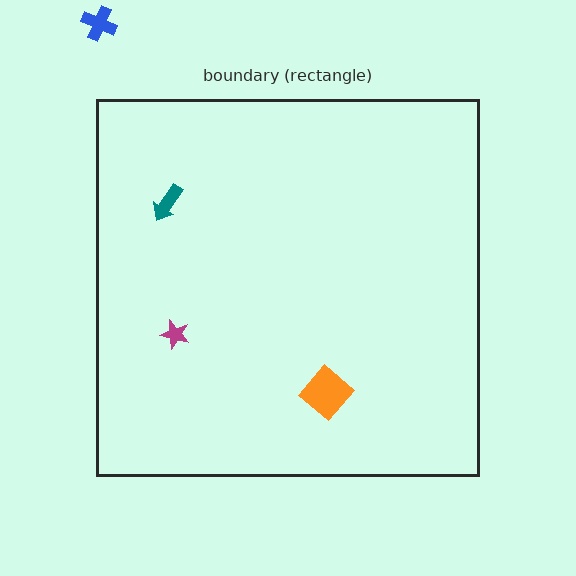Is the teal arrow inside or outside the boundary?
Inside.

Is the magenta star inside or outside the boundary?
Inside.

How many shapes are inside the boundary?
3 inside, 1 outside.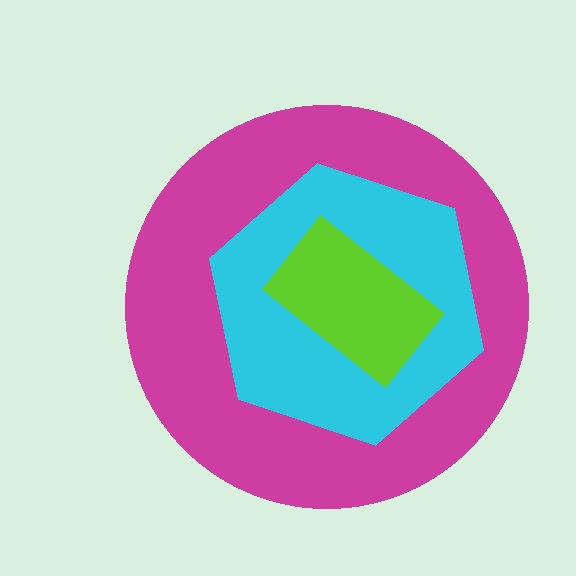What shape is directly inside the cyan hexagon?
The lime rectangle.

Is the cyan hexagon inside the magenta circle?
Yes.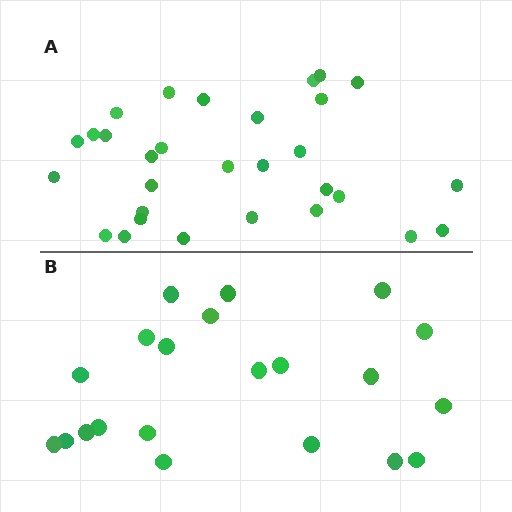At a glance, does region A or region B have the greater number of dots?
Region A (the top region) has more dots.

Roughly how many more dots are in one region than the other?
Region A has roughly 8 or so more dots than region B.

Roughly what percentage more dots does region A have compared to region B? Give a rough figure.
About 45% more.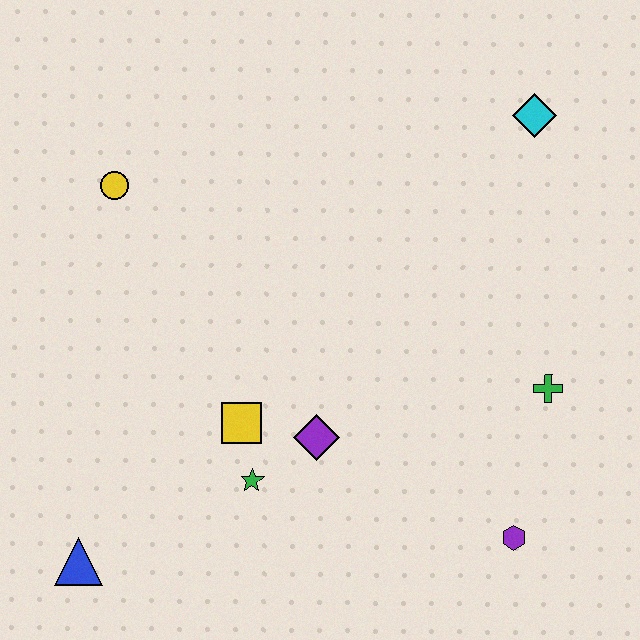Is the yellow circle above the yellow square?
Yes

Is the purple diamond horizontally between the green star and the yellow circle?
No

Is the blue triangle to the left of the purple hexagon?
Yes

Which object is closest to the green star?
The yellow square is closest to the green star.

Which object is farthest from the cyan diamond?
The blue triangle is farthest from the cyan diamond.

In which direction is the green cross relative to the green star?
The green cross is to the right of the green star.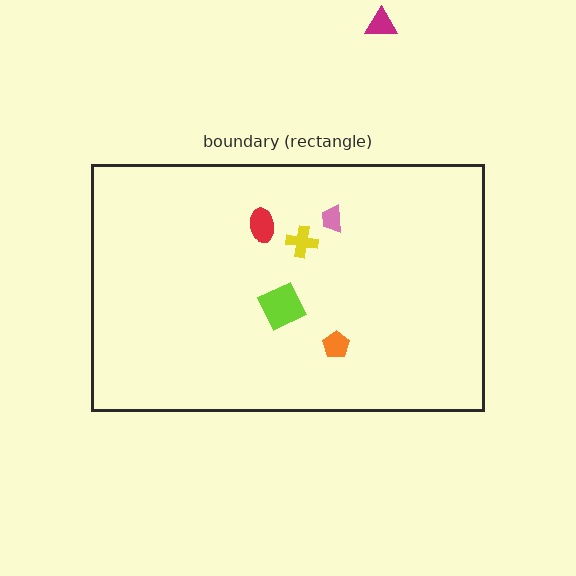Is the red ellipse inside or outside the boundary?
Inside.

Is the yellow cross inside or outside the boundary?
Inside.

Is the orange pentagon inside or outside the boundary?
Inside.